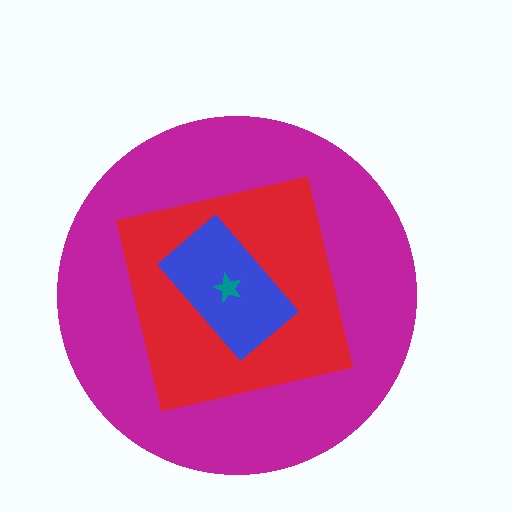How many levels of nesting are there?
4.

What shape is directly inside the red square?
The blue rectangle.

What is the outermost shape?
The magenta circle.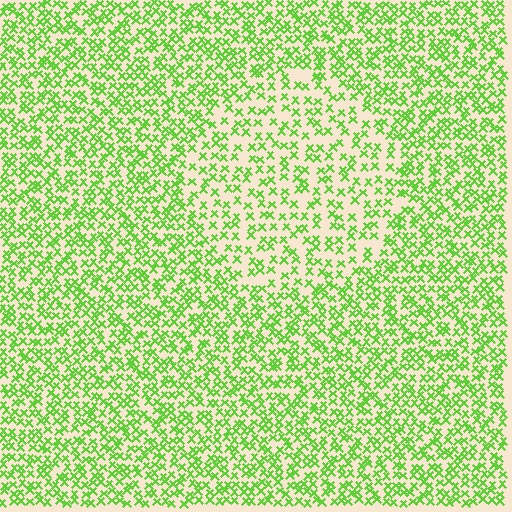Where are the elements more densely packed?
The elements are more densely packed outside the circle boundary.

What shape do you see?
I see a circle.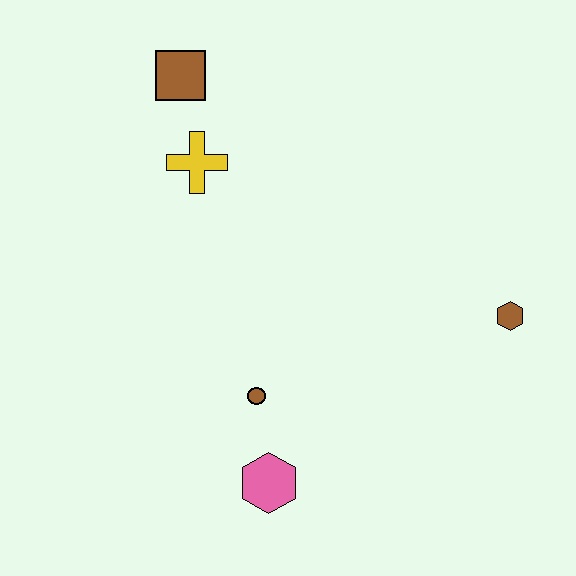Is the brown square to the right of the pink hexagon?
No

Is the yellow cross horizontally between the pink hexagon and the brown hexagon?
No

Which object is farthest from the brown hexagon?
The brown square is farthest from the brown hexagon.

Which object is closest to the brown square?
The yellow cross is closest to the brown square.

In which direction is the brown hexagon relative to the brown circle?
The brown hexagon is to the right of the brown circle.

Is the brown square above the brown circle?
Yes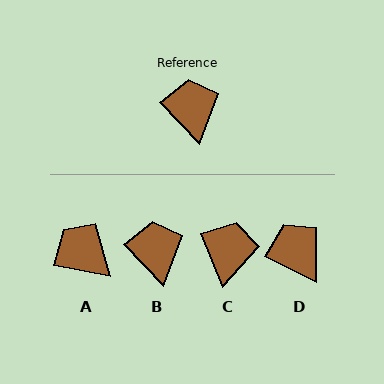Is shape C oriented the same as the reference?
No, it is off by about 21 degrees.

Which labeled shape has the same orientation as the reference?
B.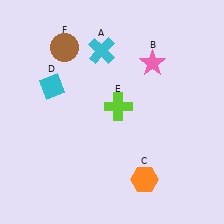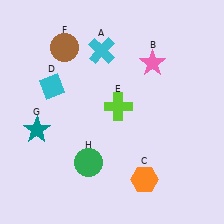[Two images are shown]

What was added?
A teal star (G), a green circle (H) were added in Image 2.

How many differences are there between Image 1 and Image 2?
There are 2 differences between the two images.